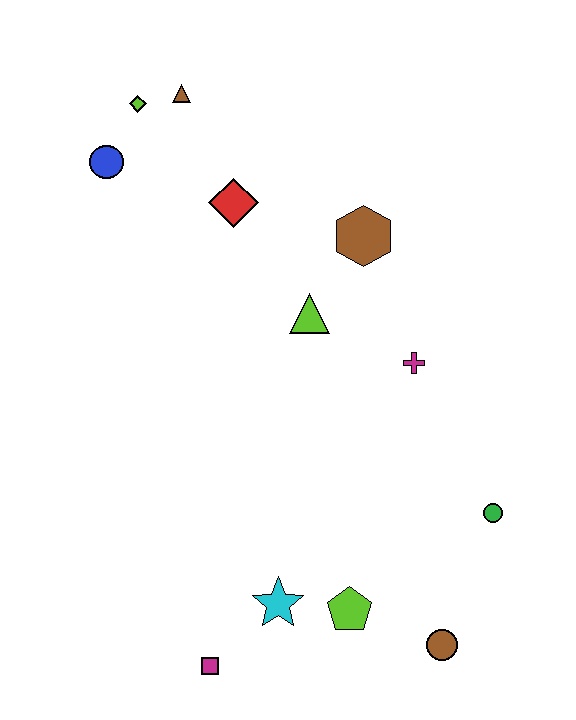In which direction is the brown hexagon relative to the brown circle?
The brown hexagon is above the brown circle.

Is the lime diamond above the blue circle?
Yes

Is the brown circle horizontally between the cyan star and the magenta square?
No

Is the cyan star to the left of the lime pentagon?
Yes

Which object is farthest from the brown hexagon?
The magenta square is farthest from the brown hexagon.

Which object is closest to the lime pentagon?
The cyan star is closest to the lime pentagon.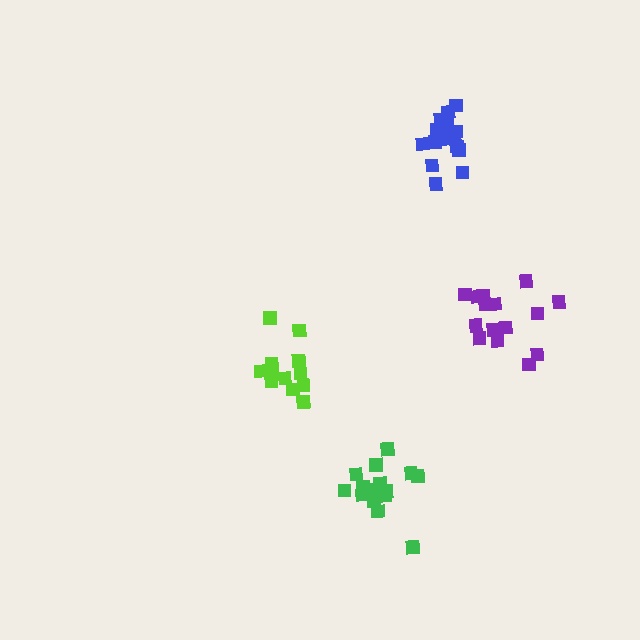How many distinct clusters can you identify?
There are 4 distinct clusters.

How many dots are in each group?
Group 1: 16 dots, Group 2: 13 dots, Group 3: 15 dots, Group 4: 15 dots (59 total).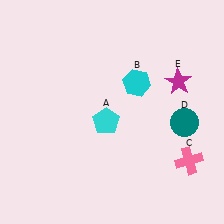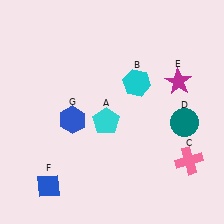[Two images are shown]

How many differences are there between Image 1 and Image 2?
There are 2 differences between the two images.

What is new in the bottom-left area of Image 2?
A blue diamond (F) was added in the bottom-left area of Image 2.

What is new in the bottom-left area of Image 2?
A blue hexagon (G) was added in the bottom-left area of Image 2.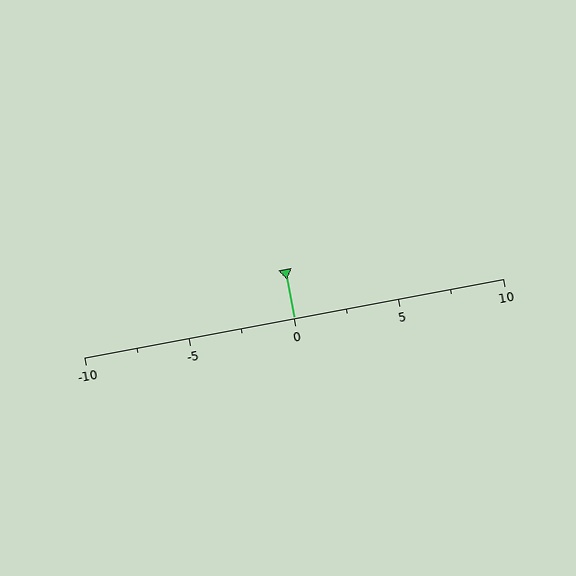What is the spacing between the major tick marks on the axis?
The major ticks are spaced 5 apart.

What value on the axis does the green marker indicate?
The marker indicates approximately 0.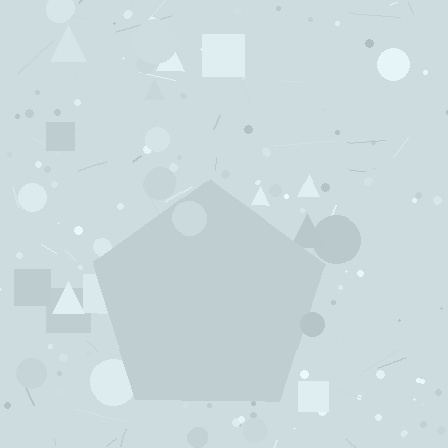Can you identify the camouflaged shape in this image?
The camouflaged shape is a pentagon.